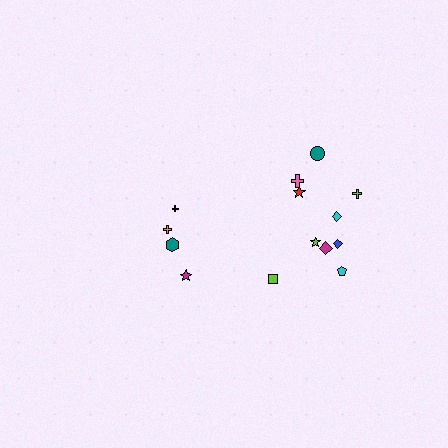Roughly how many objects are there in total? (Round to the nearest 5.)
Roughly 15 objects in total.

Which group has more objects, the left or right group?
The right group.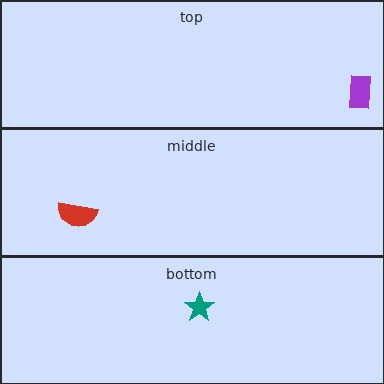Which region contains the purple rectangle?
The top region.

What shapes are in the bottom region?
The teal star.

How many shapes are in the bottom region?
1.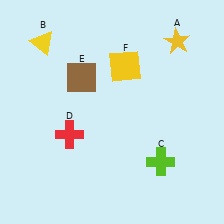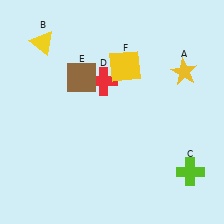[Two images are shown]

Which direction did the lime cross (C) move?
The lime cross (C) moved right.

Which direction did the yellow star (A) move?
The yellow star (A) moved down.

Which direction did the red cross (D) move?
The red cross (D) moved up.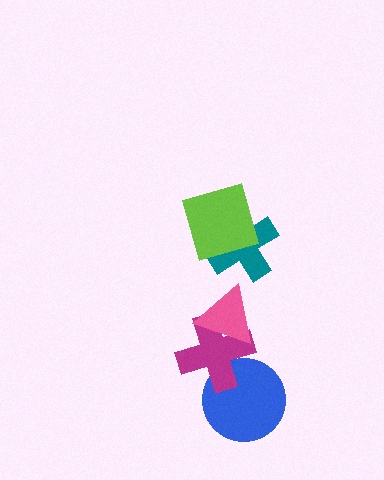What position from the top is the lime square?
The lime square is 1st from the top.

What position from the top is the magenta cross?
The magenta cross is 4th from the top.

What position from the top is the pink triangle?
The pink triangle is 3rd from the top.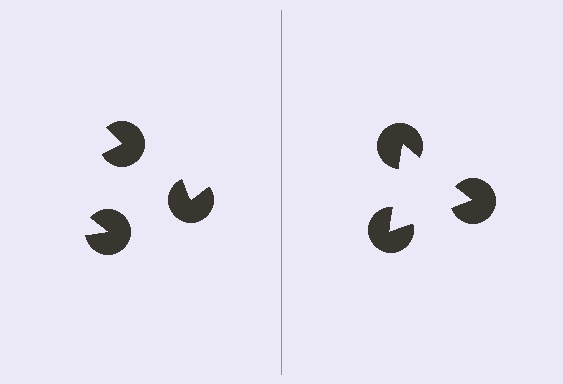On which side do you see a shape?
An illusory triangle appears on the right side. On the left side the wedge cuts are rotated, so no coherent shape forms.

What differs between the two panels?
The pac-man discs are positioned identically on both sides; only the wedge orientations differ. On the right they align to a triangle; on the left they are misaligned.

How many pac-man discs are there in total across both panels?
6 — 3 on each side.